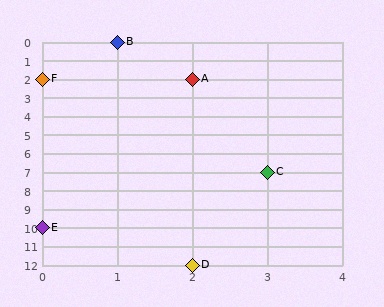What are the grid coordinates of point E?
Point E is at grid coordinates (0, 10).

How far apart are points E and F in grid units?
Points E and F are 8 rows apart.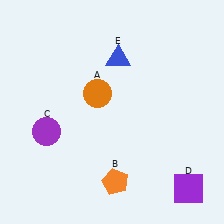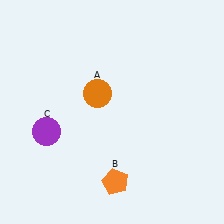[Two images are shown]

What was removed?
The purple square (D), the blue triangle (E) were removed in Image 2.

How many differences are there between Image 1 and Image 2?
There are 2 differences between the two images.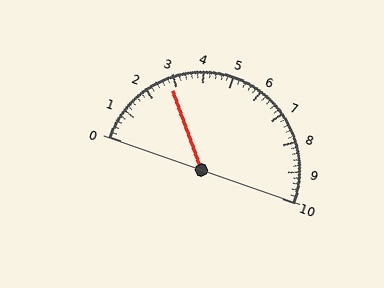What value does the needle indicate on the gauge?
The needle indicates approximately 2.8.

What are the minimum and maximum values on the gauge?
The gauge ranges from 0 to 10.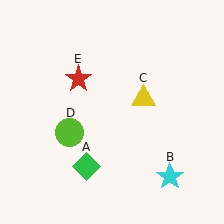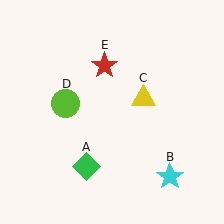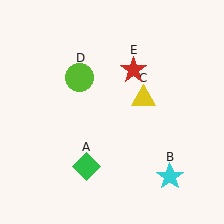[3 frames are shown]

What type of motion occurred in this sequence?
The lime circle (object D), red star (object E) rotated clockwise around the center of the scene.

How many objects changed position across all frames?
2 objects changed position: lime circle (object D), red star (object E).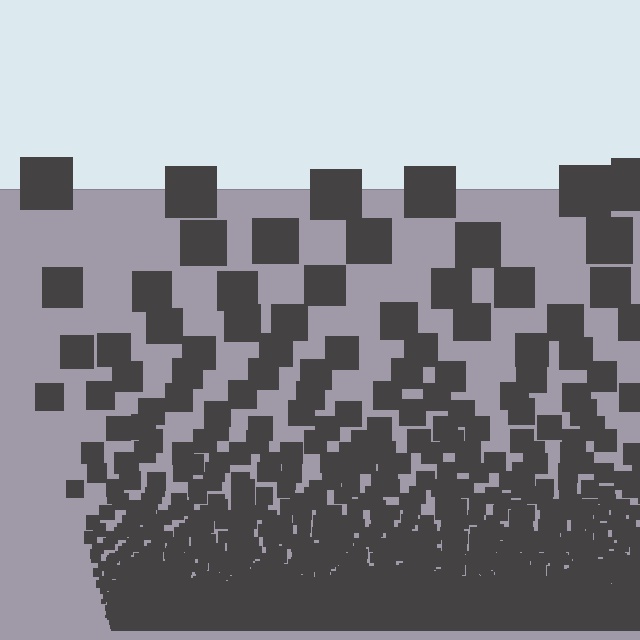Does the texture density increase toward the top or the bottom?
Density increases toward the bottom.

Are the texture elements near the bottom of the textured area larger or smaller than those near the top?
Smaller. The gradient is inverted — elements near the bottom are smaller and denser.